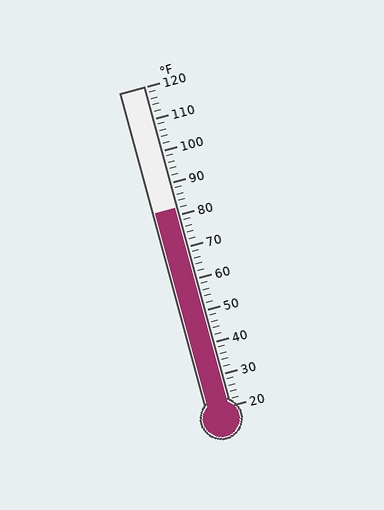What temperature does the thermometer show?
The thermometer shows approximately 82°F.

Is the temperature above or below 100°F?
The temperature is below 100°F.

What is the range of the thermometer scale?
The thermometer scale ranges from 20°F to 120°F.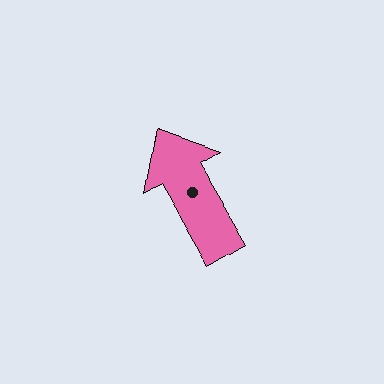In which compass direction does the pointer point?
Northwest.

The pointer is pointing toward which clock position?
Roughly 11 o'clock.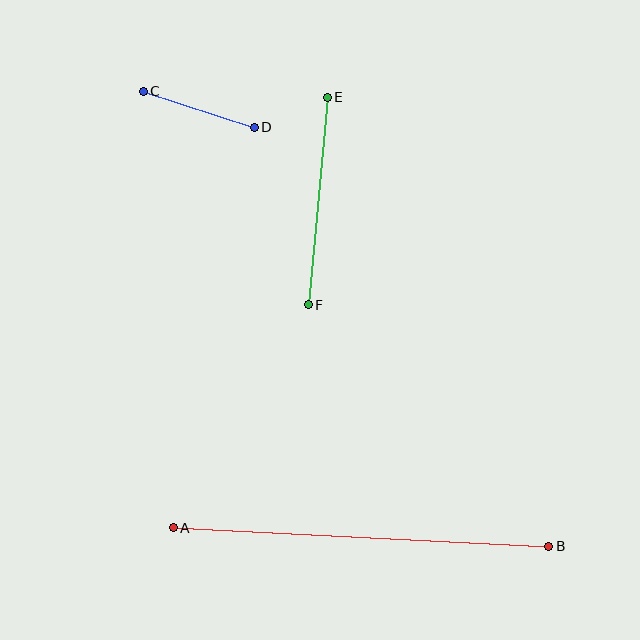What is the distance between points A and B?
The distance is approximately 376 pixels.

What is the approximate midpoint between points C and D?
The midpoint is at approximately (199, 109) pixels.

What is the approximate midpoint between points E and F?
The midpoint is at approximately (318, 201) pixels.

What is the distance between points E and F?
The distance is approximately 208 pixels.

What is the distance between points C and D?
The distance is approximately 117 pixels.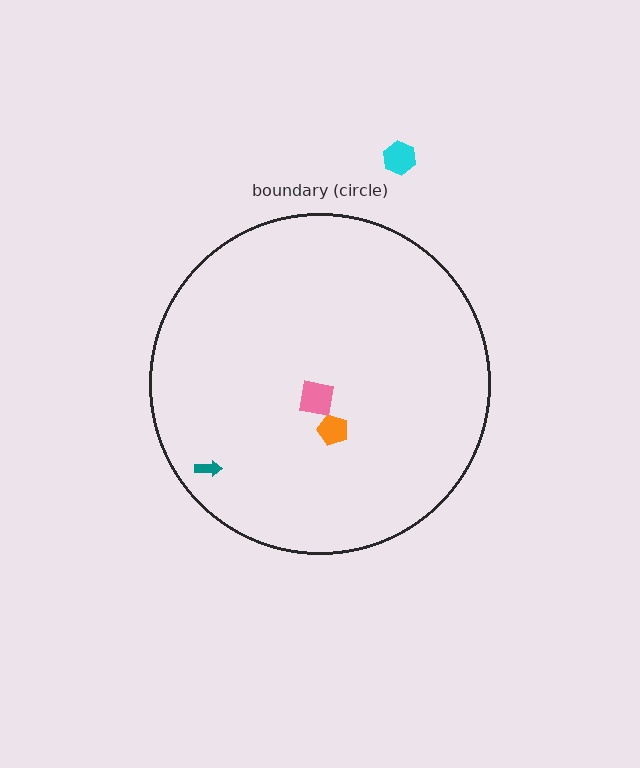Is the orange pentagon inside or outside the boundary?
Inside.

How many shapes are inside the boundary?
3 inside, 1 outside.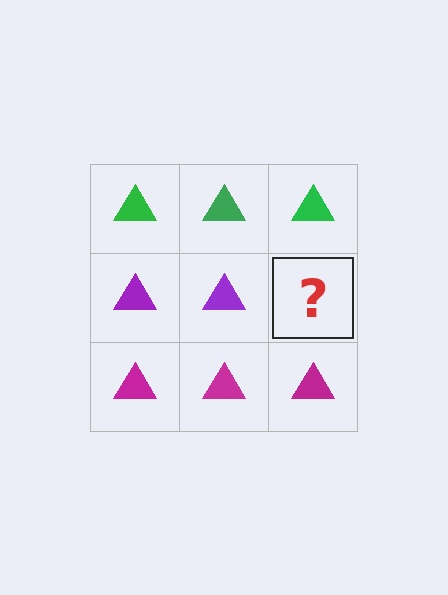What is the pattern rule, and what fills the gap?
The rule is that each row has a consistent color. The gap should be filled with a purple triangle.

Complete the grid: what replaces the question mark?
The question mark should be replaced with a purple triangle.